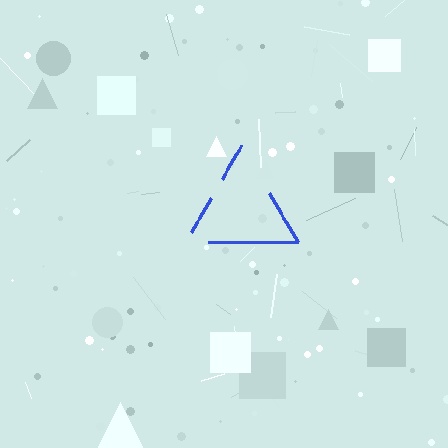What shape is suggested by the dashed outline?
The dashed outline suggests a triangle.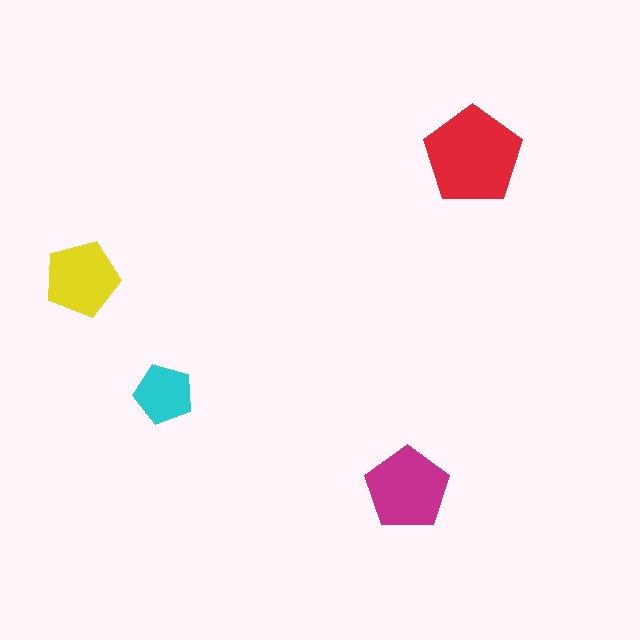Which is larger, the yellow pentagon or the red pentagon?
The red one.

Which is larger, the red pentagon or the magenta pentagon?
The red one.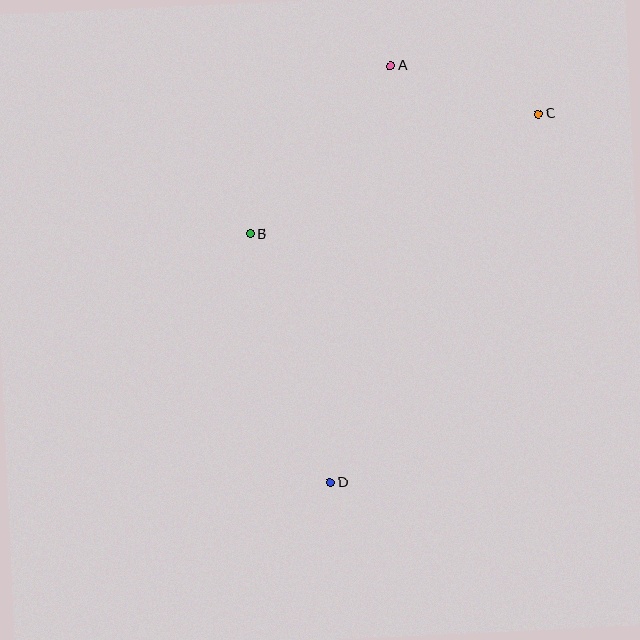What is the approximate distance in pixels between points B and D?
The distance between B and D is approximately 261 pixels.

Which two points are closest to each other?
Points A and C are closest to each other.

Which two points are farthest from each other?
Points C and D are farthest from each other.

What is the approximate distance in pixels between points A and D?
The distance between A and D is approximately 421 pixels.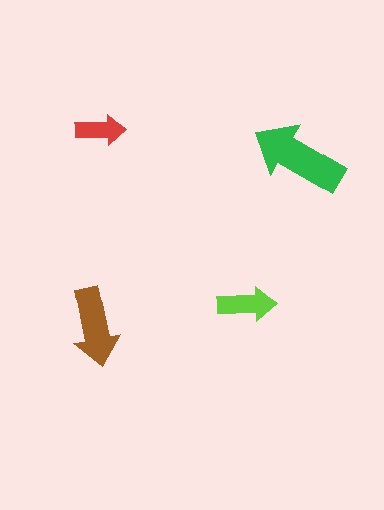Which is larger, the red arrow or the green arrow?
The green one.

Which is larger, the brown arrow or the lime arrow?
The brown one.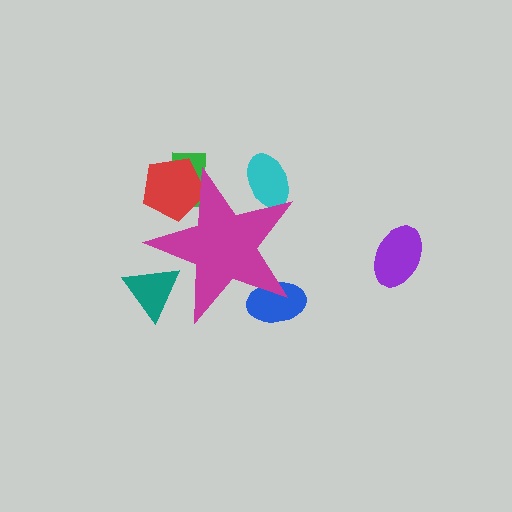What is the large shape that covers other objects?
A magenta star.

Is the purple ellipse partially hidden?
No, the purple ellipse is fully visible.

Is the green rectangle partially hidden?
Yes, the green rectangle is partially hidden behind the magenta star.